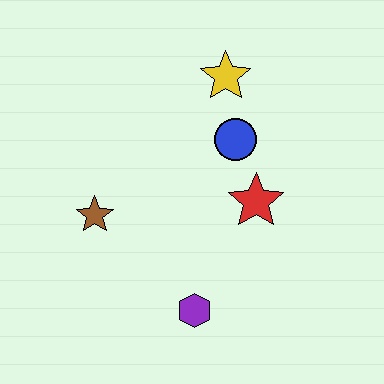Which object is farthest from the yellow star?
The purple hexagon is farthest from the yellow star.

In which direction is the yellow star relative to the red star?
The yellow star is above the red star.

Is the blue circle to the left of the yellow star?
No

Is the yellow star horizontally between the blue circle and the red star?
No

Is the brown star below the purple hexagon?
No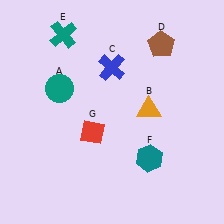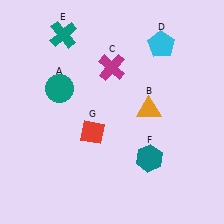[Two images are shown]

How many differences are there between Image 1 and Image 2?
There are 2 differences between the two images.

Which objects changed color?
C changed from blue to magenta. D changed from brown to cyan.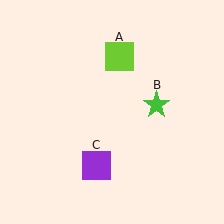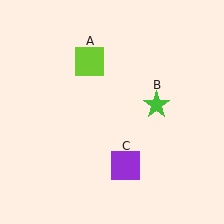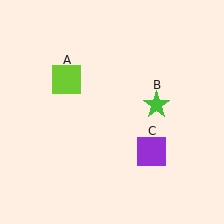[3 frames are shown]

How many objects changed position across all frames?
2 objects changed position: lime square (object A), purple square (object C).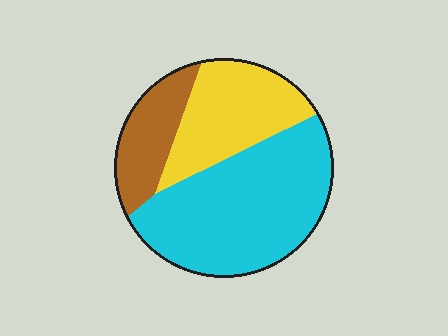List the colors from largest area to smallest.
From largest to smallest: cyan, yellow, brown.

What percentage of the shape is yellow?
Yellow covers roughly 30% of the shape.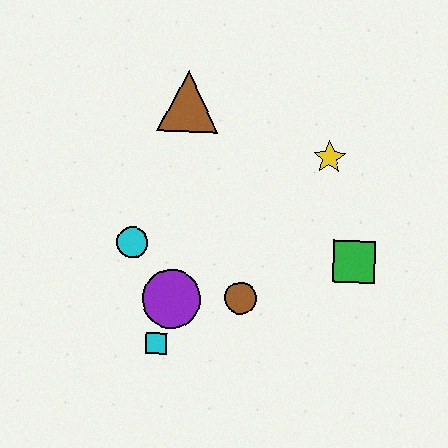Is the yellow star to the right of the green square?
No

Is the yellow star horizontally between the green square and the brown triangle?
Yes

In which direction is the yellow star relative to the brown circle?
The yellow star is above the brown circle.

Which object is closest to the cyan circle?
The purple circle is closest to the cyan circle.